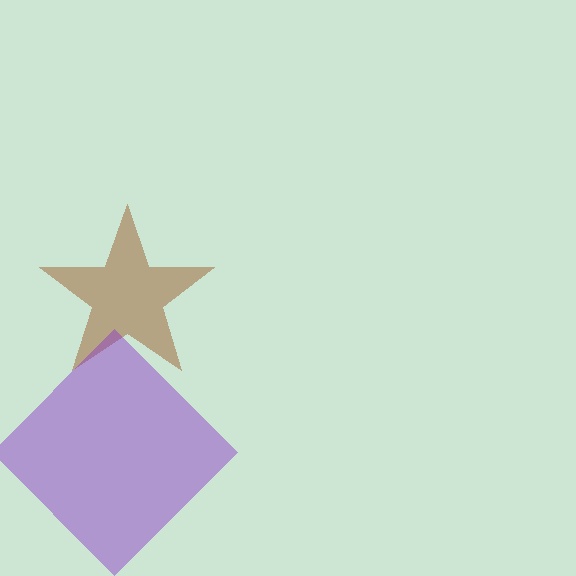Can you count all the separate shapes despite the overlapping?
Yes, there are 2 separate shapes.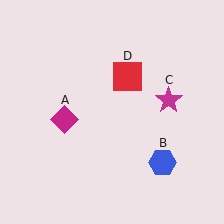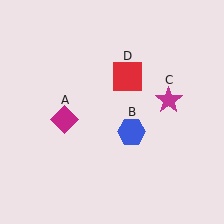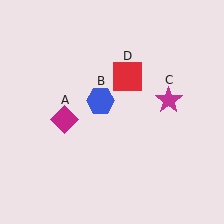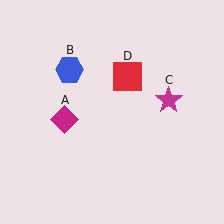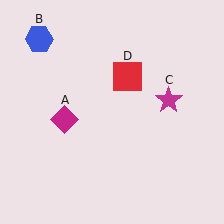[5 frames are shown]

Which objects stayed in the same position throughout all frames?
Magenta diamond (object A) and magenta star (object C) and red square (object D) remained stationary.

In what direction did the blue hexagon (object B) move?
The blue hexagon (object B) moved up and to the left.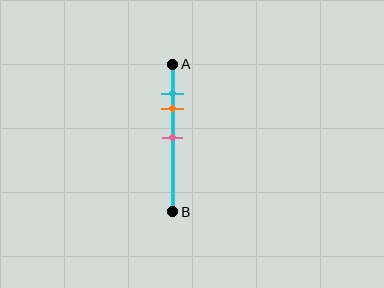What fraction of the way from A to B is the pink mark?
The pink mark is approximately 50% (0.5) of the way from A to B.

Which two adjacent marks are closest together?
The cyan and orange marks are the closest adjacent pair.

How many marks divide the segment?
There are 3 marks dividing the segment.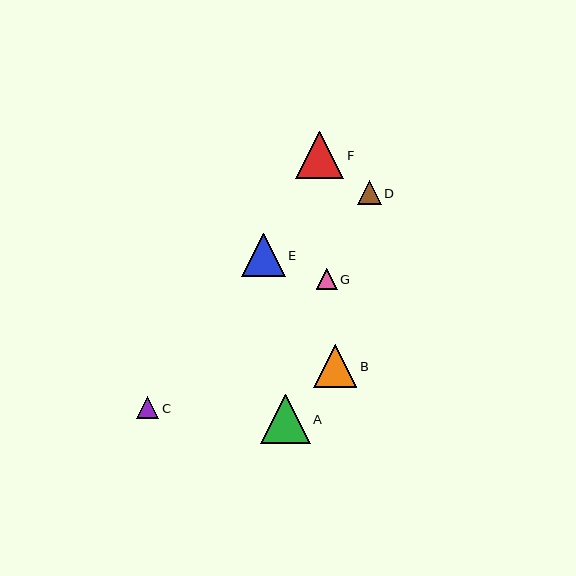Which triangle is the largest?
Triangle A is the largest with a size of approximately 49 pixels.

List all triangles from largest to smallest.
From largest to smallest: A, F, E, B, D, C, G.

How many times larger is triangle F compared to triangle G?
Triangle F is approximately 2.2 times the size of triangle G.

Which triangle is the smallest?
Triangle G is the smallest with a size of approximately 21 pixels.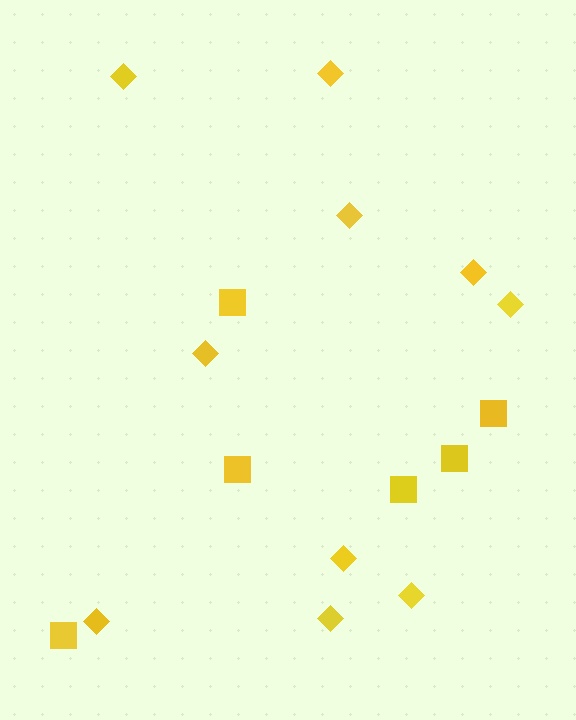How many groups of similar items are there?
There are 2 groups: one group of squares (6) and one group of diamonds (10).